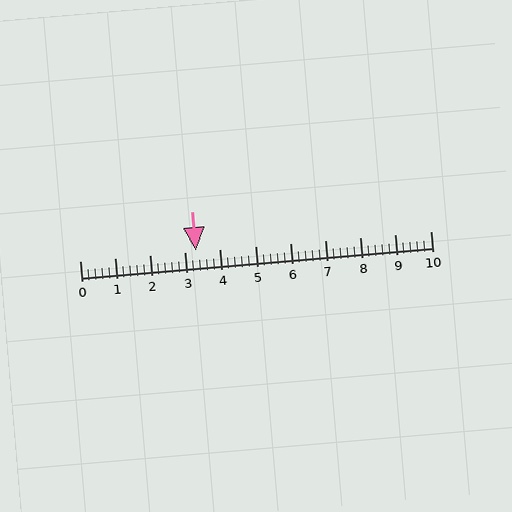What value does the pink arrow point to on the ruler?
The pink arrow points to approximately 3.3.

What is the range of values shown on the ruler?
The ruler shows values from 0 to 10.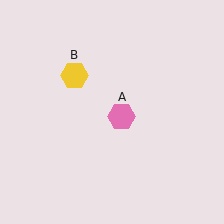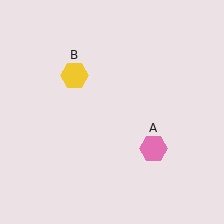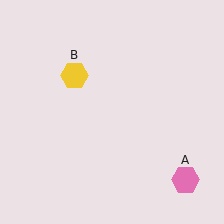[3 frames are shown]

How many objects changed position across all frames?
1 object changed position: pink hexagon (object A).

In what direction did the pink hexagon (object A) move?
The pink hexagon (object A) moved down and to the right.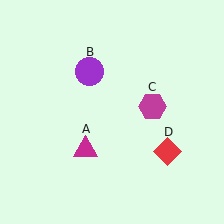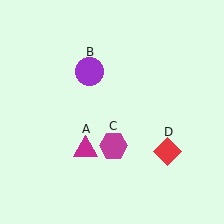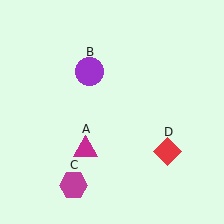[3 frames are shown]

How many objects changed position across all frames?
1 object changed position: magenta hexagon (object C).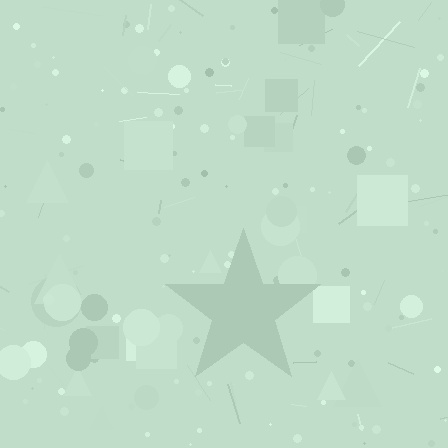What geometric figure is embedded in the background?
A star is embedded in the background.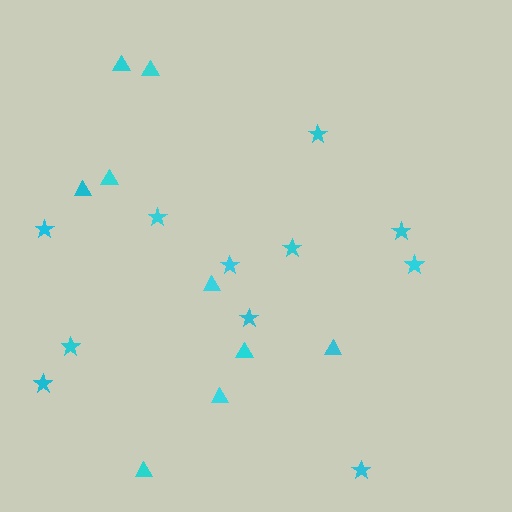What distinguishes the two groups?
There are 2 groups: one group of triangles (9) and one group of stars (11).